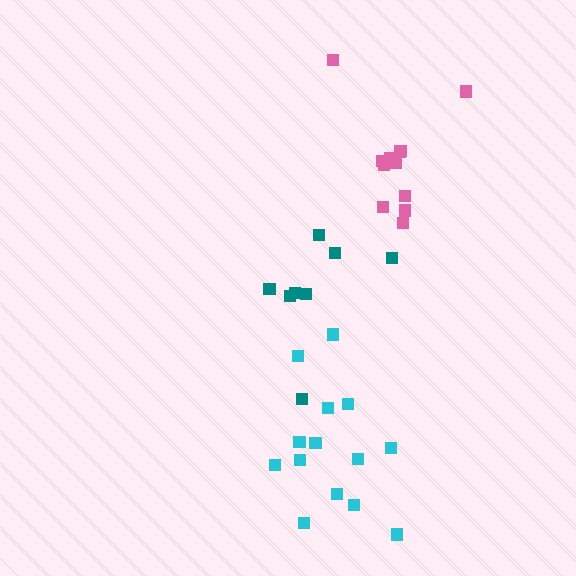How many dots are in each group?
Group 1: 12 dots, Group 2: 14 dots, Group 3: 8 dots (34 total).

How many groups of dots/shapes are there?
There are 3 groups.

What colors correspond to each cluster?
The clusters are colored: pink, cyan, teal.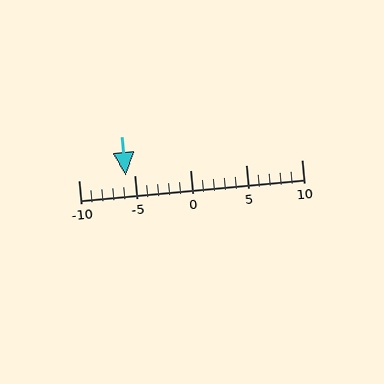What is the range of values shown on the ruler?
The ruler shows values from -10 to 10.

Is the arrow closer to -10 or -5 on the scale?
The arrow is closer to -5.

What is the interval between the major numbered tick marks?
The major tick marks are spaced 5 units apart.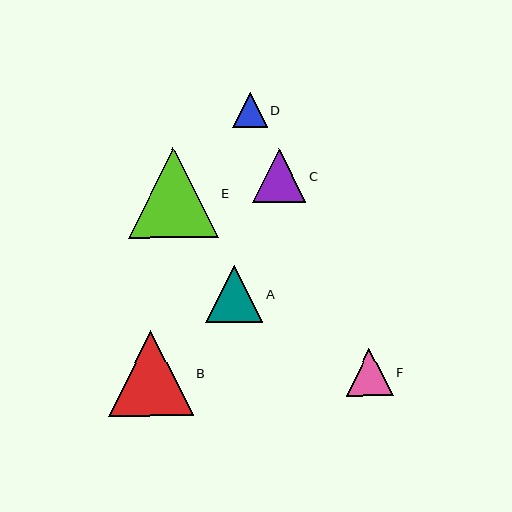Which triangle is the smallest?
Triangle D is the smallest with a size of approximately 35 pixels.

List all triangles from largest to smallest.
From largest to smallest: E, B, A, C, F, D.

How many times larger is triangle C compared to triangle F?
Triangle C is approximately 1.1 times the size of triangle F.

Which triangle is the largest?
Triangle E is the largest with a size of approximately 90 pixels.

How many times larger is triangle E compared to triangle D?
Triangle E is approximately 2.6 times the size of triangle D.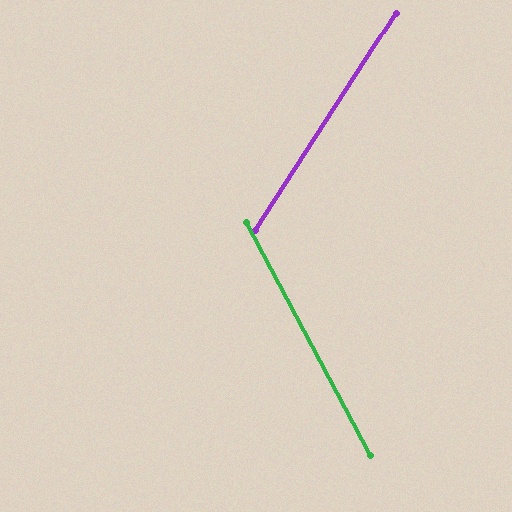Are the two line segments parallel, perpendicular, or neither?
Neither parallel nor perpendicular — they differ by about 61°.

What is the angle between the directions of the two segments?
Approximately 61 degrees.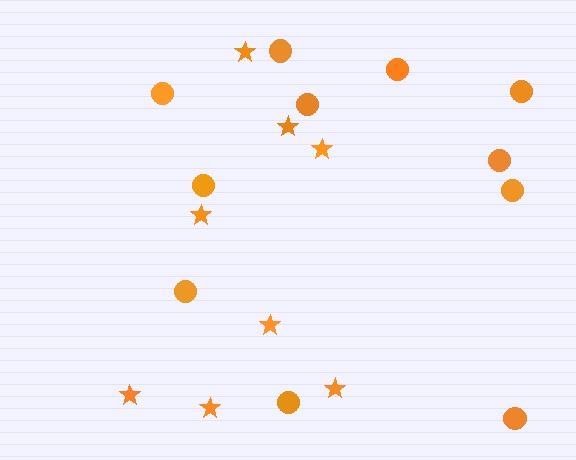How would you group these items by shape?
There are 2 groups: one group of circles (11) and one group of stars (8).